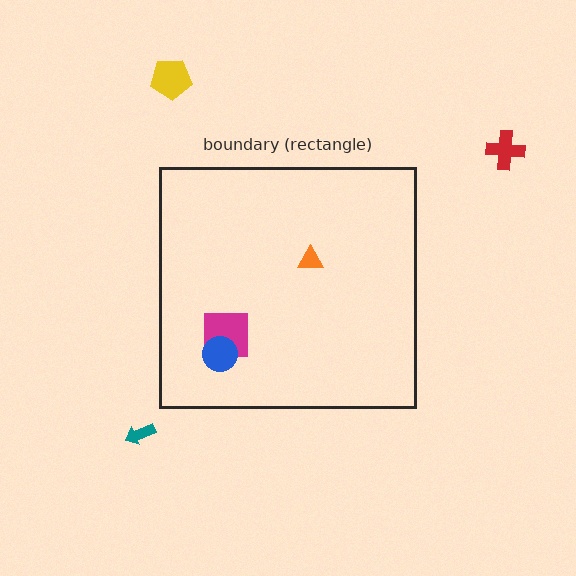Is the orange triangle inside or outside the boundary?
Inside.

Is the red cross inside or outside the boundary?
Outside.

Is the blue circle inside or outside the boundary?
Inside.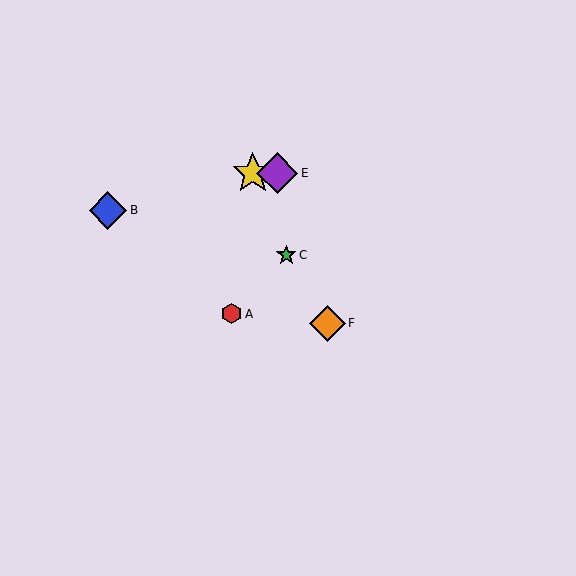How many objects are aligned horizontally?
2 objects (D, E) are aligned horizontally.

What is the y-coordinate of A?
Object A is at y≈314.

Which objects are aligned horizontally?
Objects D, E are aligned horizontally.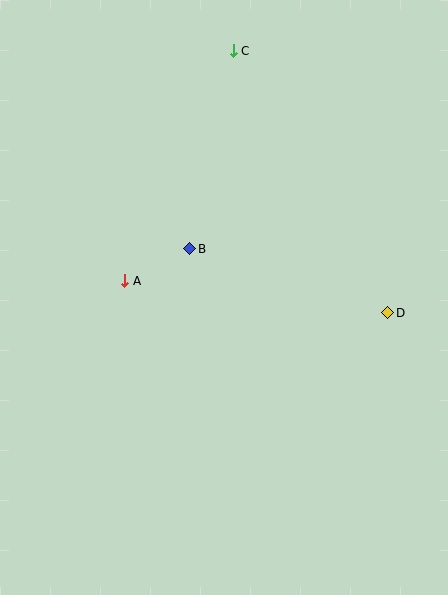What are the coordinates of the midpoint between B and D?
The midpoint between B and D is at (289, 281).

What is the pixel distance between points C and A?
The distance between C and A is 255 pixels.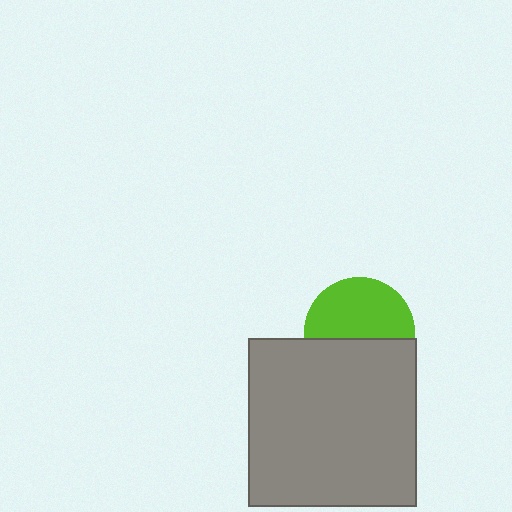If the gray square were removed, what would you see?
You would see the complete lime circle.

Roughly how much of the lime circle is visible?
About half of it is visible (roughly 56%).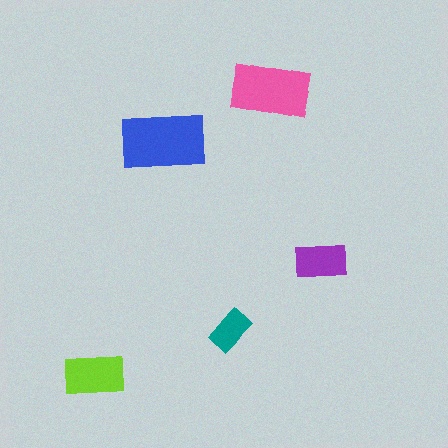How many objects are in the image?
There are 5 objects in the image.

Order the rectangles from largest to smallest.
the blue one, the pink one, the lime one, the purple one, the teal one.